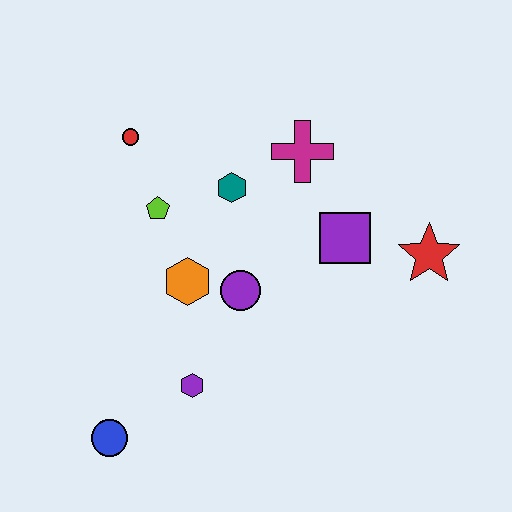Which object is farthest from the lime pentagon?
The red star is farthest from the lime pentagon.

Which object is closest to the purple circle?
The orange hexagon is closest to the purple circle.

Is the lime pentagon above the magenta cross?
No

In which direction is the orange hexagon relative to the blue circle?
The orange hexagon is above the blue circle.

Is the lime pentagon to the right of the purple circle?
No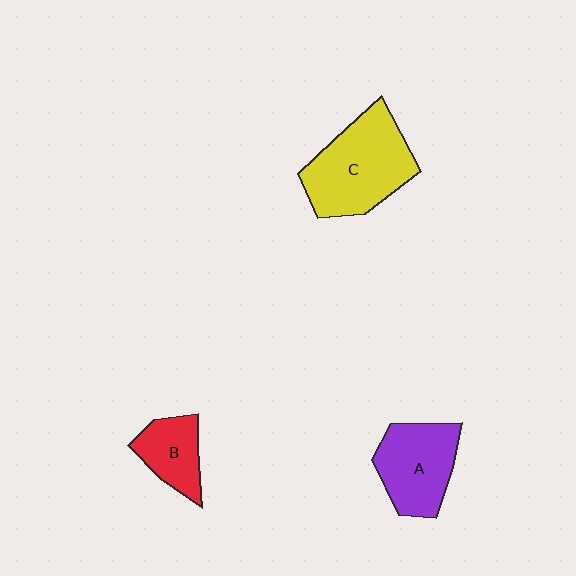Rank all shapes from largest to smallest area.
From largest to smallest: C (yellow), A (purple), B (red).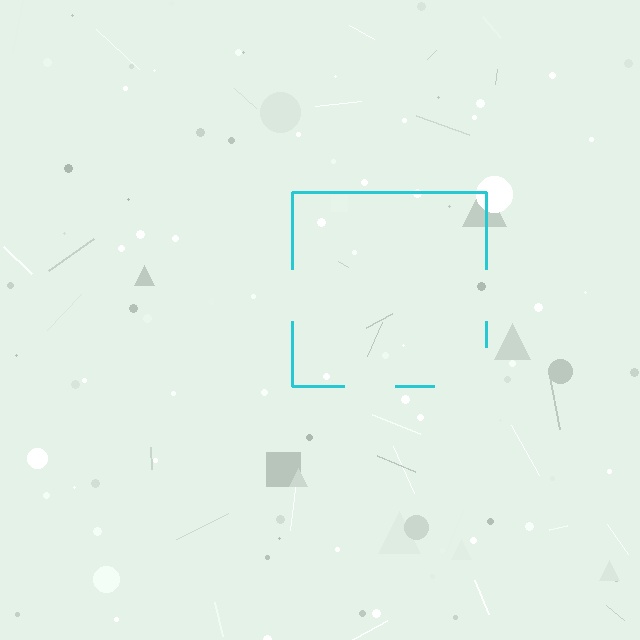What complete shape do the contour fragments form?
The contour fragments form a square.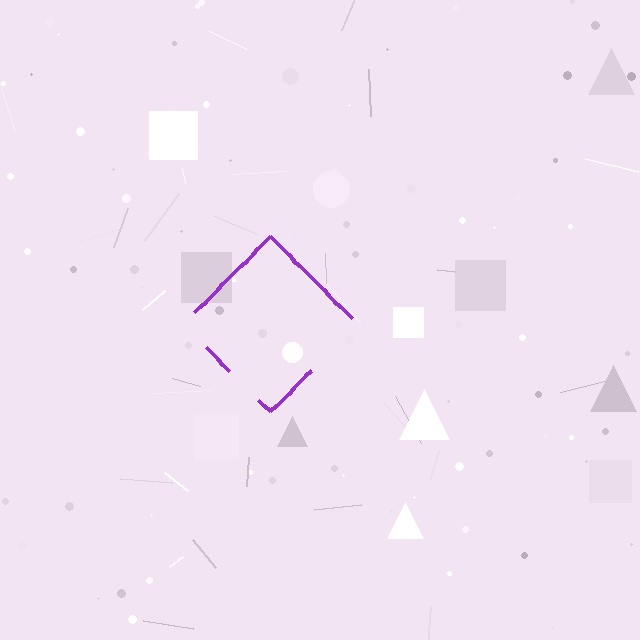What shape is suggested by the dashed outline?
The dashed outline suggests a diamond.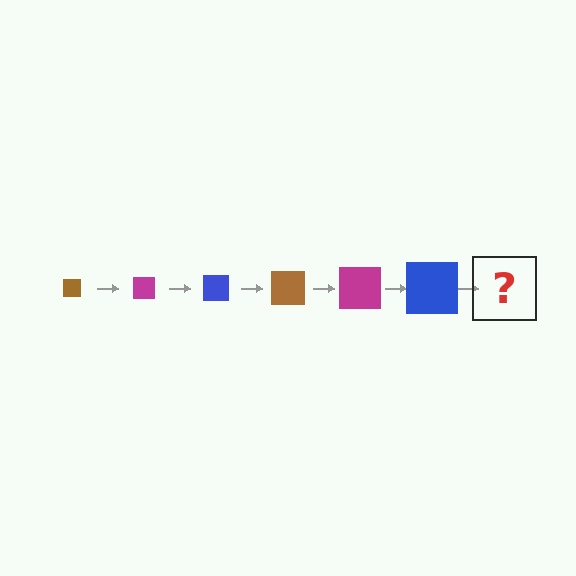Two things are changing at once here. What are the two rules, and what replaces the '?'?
The two rules are that the square grows larger each step and the color cycles through brown, magenta, and blue. The '?' should be a brown square, larger than the previous one.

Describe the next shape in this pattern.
It should be a brown square, larger than the previous one.